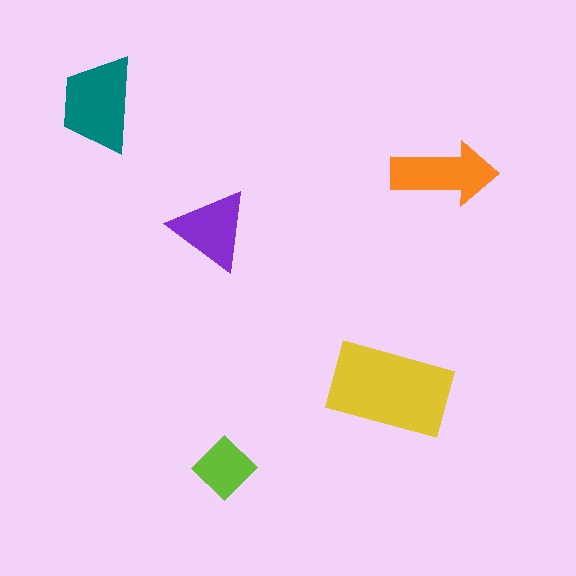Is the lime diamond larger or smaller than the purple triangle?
Smaller.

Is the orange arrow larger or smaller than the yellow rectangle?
Smaller.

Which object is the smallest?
The lime diamond.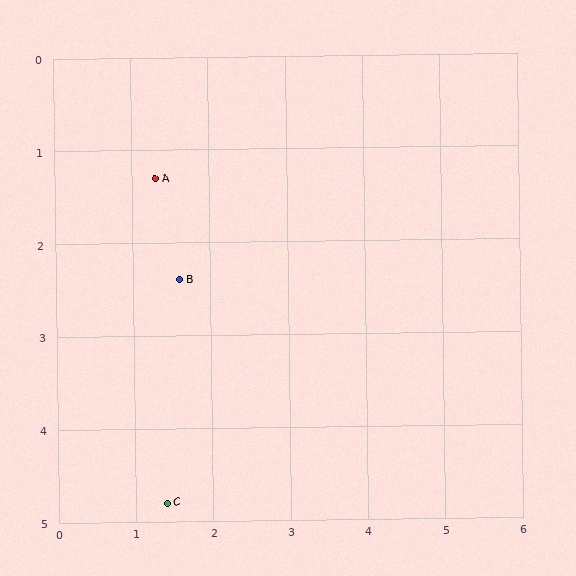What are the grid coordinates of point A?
Point A is at approximately (1.3, 1.3).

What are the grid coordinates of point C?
Point C is at approximately (1.4, 4.8).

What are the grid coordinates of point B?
Point B is at approximately (1.6, 2.4).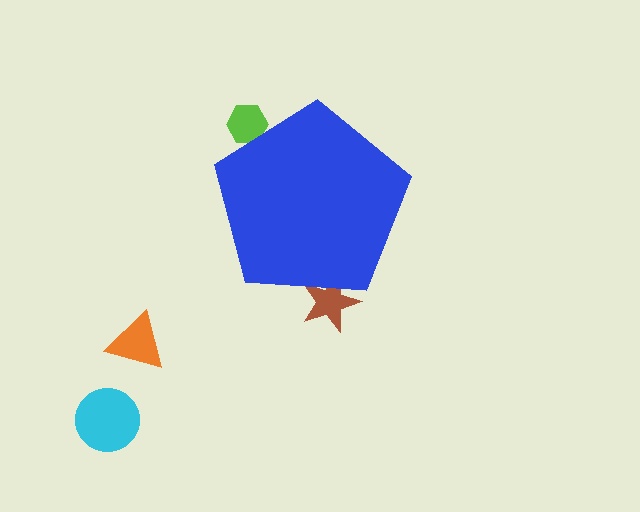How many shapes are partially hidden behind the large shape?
2 shapes are partially hidden.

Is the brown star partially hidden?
Yes, the brown star is partially hidden behind the blue pentagon.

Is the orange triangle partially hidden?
No, the orange triangle is fully visible.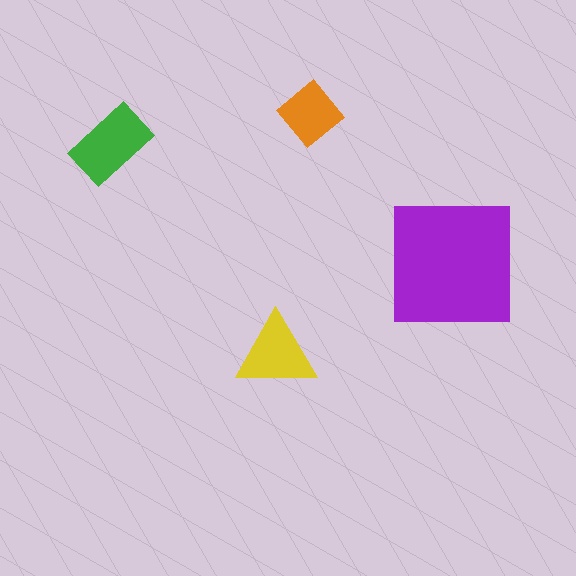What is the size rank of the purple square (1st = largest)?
1st.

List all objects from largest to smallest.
The purple square, the green rectangle, the yellow triangle, the orange diamond.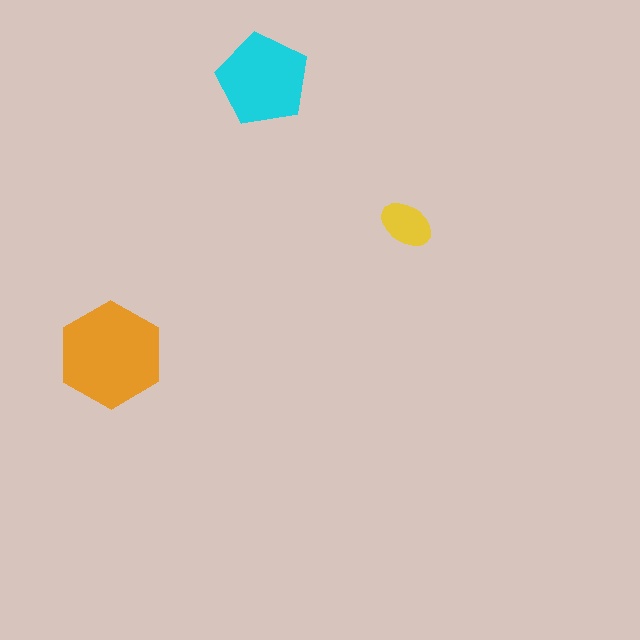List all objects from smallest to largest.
The yellow ellipse, the cyan pentagon, the orange hexagon.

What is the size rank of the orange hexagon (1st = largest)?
1st.